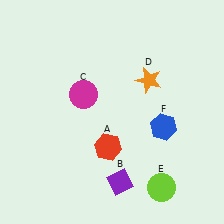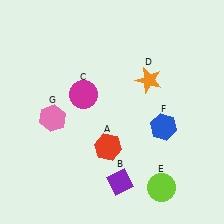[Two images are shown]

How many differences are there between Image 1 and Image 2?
There is 1 difference between the two images.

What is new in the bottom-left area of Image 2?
A pink hexagon (G) was added in the bottom-left area of Image 2.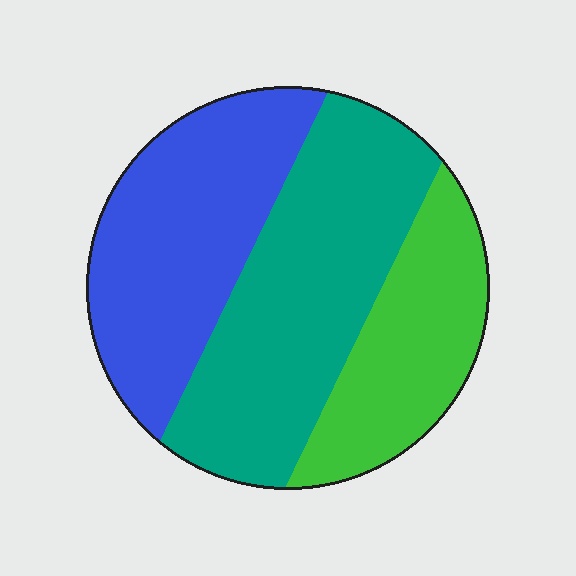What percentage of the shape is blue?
Blue covers roughly 35% of the shape.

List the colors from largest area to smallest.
From largest to smallest: teal, blue, green.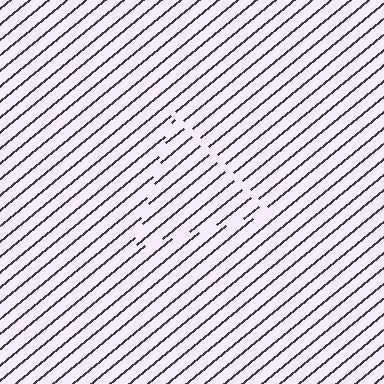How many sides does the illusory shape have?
3 sides — the line-ends trace a triangle.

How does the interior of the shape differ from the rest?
The interior of the shape contains the same grating, shifted by half a period — the contour is defined by the phase discontinuity where line-ends from the inner and outer gratings abut.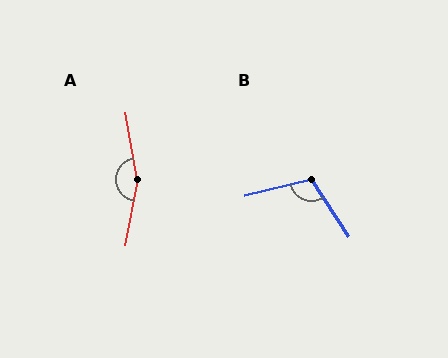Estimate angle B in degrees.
Approximately 109 degrees.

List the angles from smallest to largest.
B (109°), A (159°).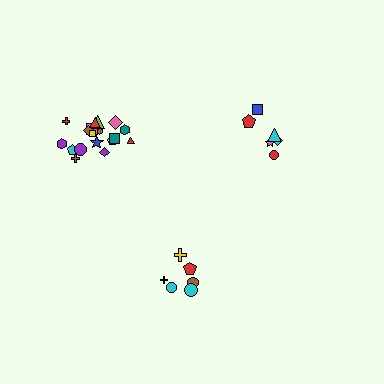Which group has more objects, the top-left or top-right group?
The top-left group.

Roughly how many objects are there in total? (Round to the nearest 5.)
Roughly 30 objects in total.